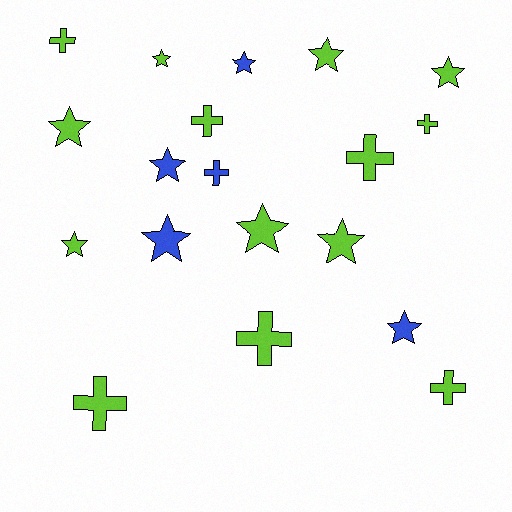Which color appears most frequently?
Lime, with 14 objects.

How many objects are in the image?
There are 19 objects.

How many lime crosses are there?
There are 7 lime crosses.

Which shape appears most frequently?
Star, with 11 objects.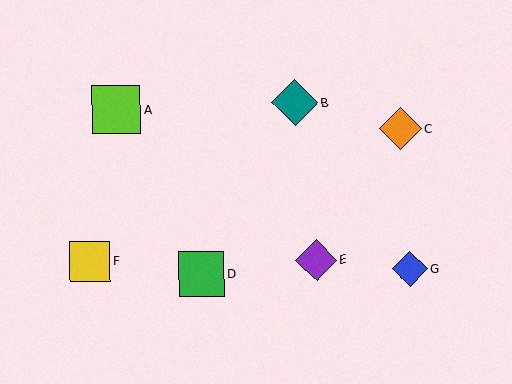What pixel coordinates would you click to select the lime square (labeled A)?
Click at (116, 110) to select the lime square A.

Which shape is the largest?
The lime square (labeled A) is the largest.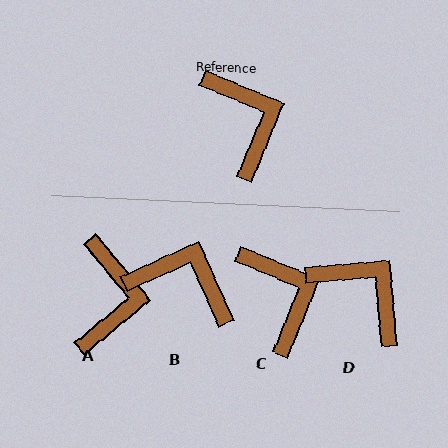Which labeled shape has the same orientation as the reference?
C.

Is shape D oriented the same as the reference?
No, it is off by about 27 degrees.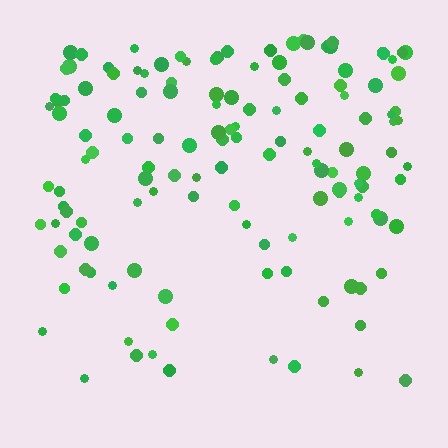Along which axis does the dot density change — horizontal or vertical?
Vertical.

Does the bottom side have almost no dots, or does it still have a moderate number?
Still a moderate number, just noticeably fewer than the top.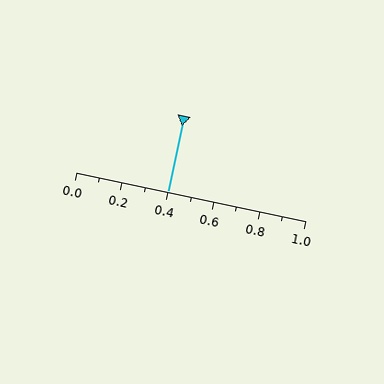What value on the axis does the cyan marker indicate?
The marker indicates approximately 0.4.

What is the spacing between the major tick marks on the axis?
The major ticks are spaced 0.2 apart.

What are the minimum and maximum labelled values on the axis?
The axis runs from 0.0 to 1.0.